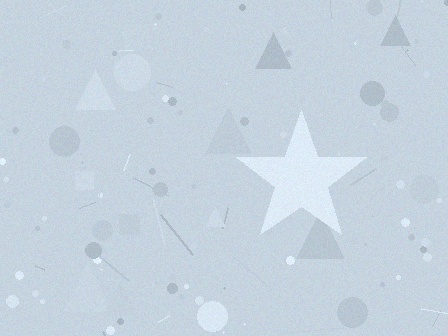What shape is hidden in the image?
A star is hidden in the image.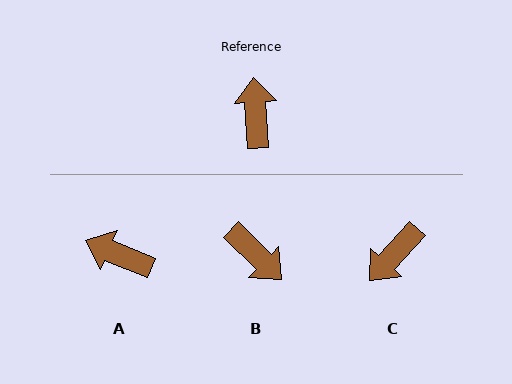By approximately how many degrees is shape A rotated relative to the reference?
Approximately 64 degrees counter-clockwise.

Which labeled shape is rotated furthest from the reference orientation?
B, about 138 degrees away.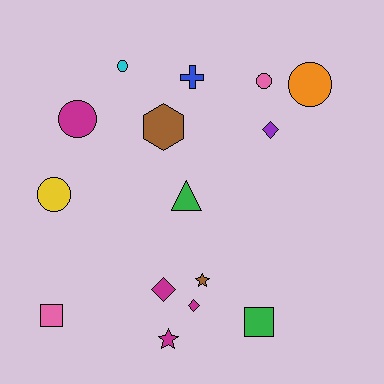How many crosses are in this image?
There is 1 cross.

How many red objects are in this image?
There are no red objects.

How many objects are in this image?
There are 15 objects.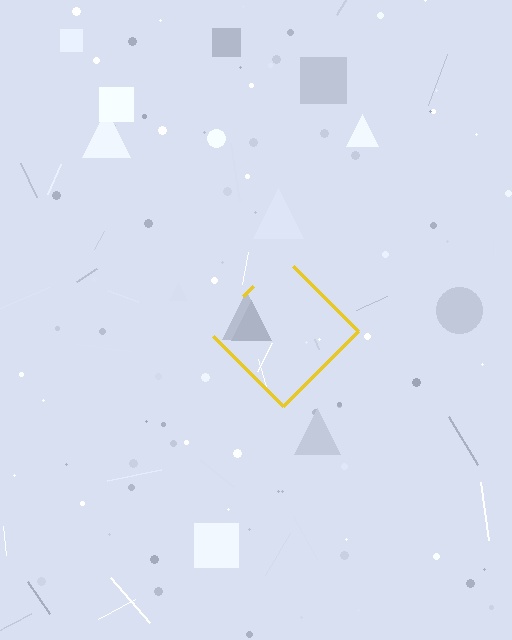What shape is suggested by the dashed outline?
The dashed outline suggests a diamond.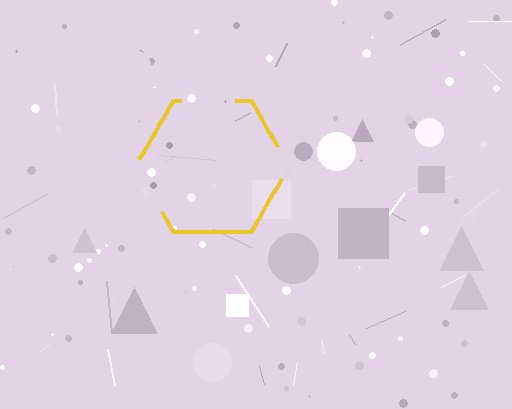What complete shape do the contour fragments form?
The contour fragments form a hexagon.